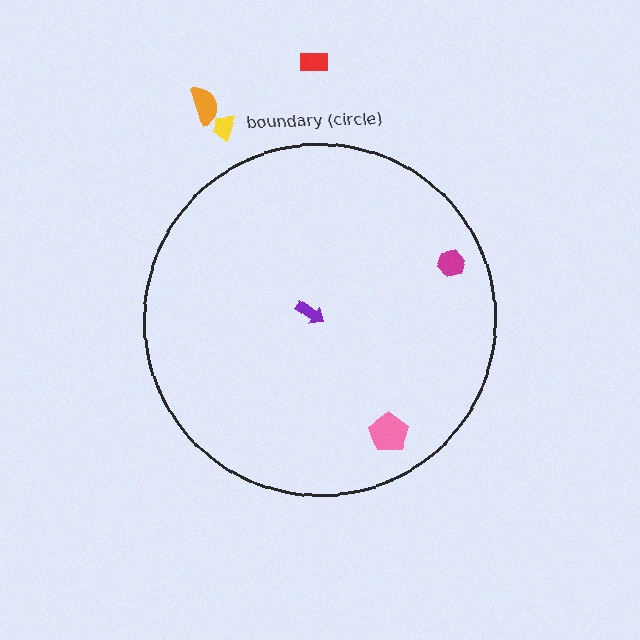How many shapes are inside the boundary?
3 inside, 3 outside.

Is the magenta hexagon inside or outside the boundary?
Inside.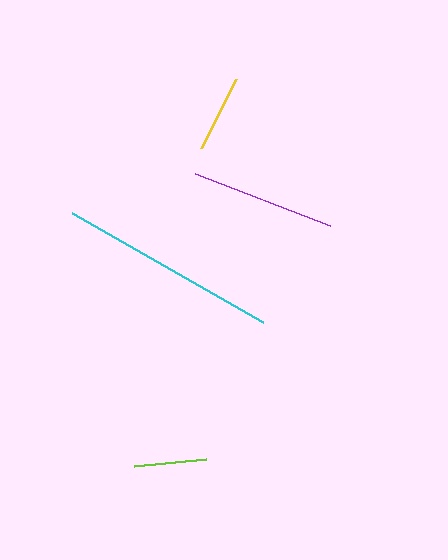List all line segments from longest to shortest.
From longest to shortest: cyan, purple, yellow, lime.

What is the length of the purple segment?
The purple segment is approximately 144 pixels long.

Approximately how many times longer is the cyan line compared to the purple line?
The cyan line is approximately 1.5 times the length of the purple line.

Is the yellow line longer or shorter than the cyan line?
The cyan line is longer than the yellow line.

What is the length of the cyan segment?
The cyan segment is approximately 220 pixels long.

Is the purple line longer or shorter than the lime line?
The purple line is longer than the lime line.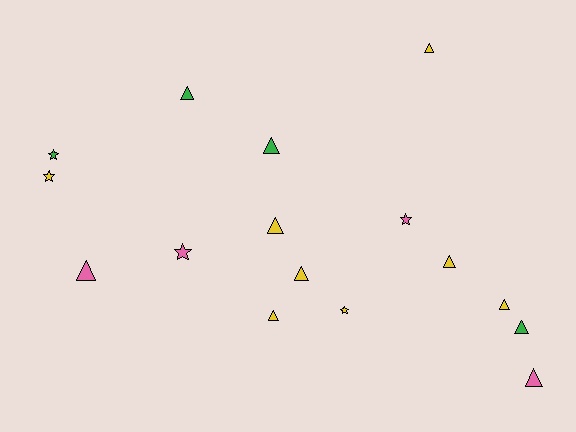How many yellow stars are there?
There are 2 yellow stars.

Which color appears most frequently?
Yellow, with 8 objects.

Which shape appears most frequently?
Triangle, with 11 objects.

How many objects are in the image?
There are 16 objects.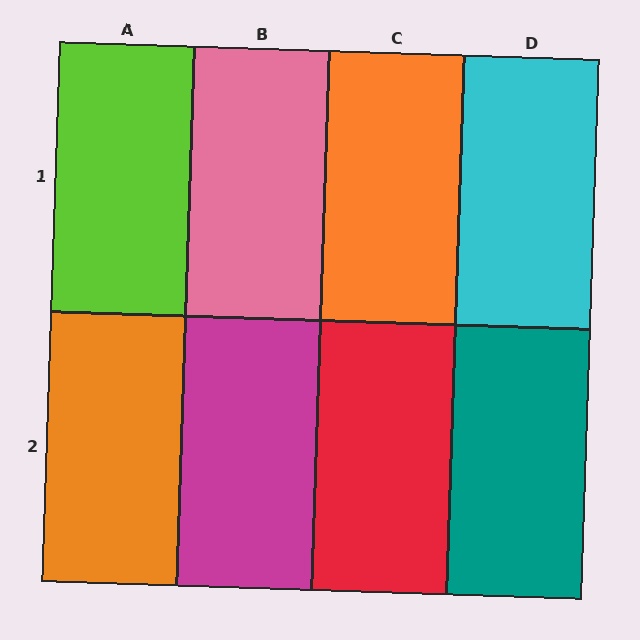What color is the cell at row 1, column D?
Cyan.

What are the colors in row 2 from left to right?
Orange, magenta, red, teal.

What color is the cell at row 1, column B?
Pink.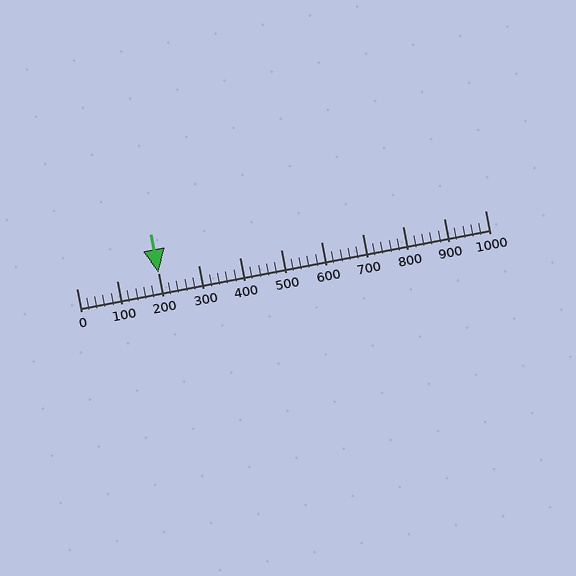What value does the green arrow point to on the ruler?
The green arrow points to approximately 200.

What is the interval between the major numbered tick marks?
The major tick marks are spaced 100 units apart.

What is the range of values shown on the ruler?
The ruler shows values from 0 to 1000.